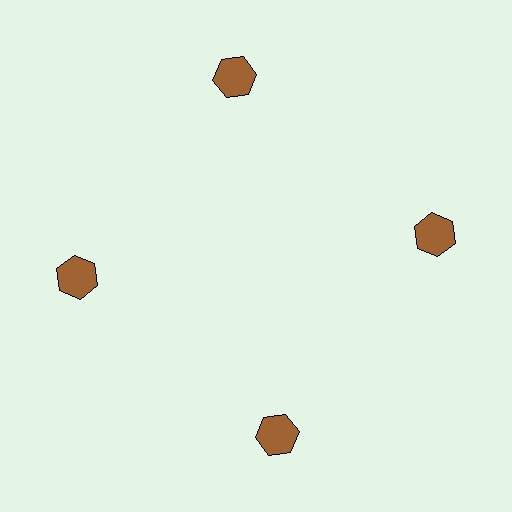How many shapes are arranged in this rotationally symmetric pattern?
There are 4 shapes, arranged in 4 groups of 1.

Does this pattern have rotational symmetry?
Yes, this pattern has 4-fold rotational symmetry. It looks the same after rotating 90 degrees around the center.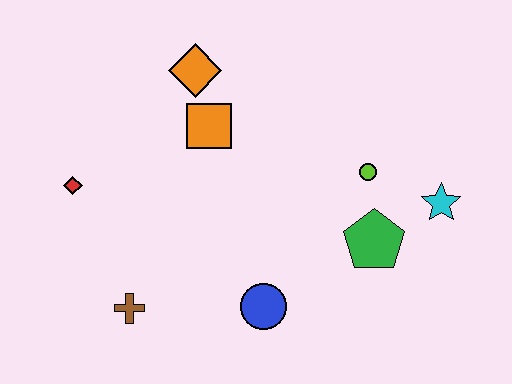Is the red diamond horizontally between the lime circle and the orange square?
No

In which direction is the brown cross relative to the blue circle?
The brown cross is to the left of the blue circle.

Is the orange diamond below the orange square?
No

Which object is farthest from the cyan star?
The red diamond is farthest from the cyan star.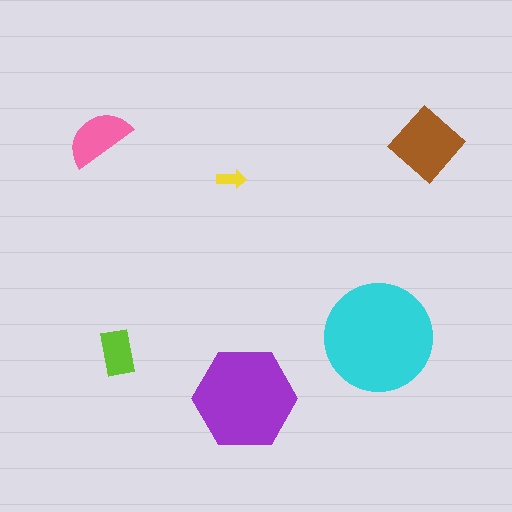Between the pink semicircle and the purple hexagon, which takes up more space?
The purple hexagon.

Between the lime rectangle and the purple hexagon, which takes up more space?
The purple hexagon.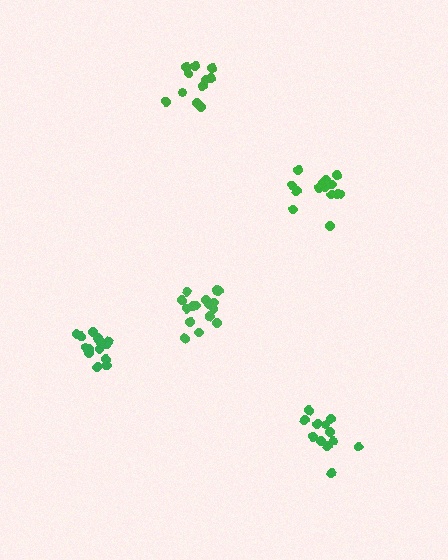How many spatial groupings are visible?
There are 5 spatial groupings.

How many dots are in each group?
Group 1: 14 dots, Group 2: 16 dots, Group 3: 14 dots, Group 4: 11 dots, Group 5: 12 dots (67 total).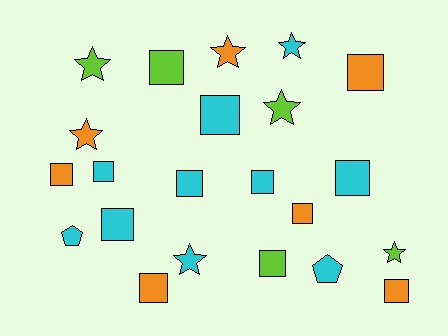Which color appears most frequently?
Cyan, with 10 objects.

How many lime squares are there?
There are 2 lime squares.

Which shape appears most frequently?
Square, with 13 objects.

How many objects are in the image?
There are 22 objects.